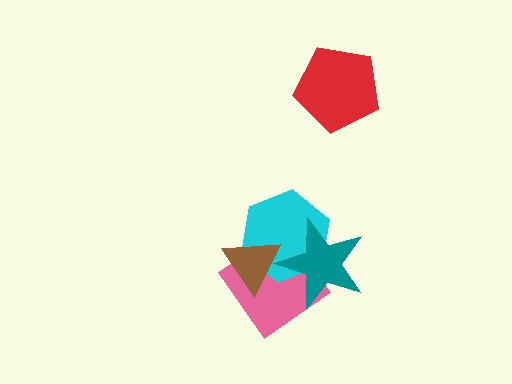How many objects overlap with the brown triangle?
3 objects overlap with the brown triangle.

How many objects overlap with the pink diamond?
3 objects overlap with the pink diamond.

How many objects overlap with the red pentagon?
0 objects overlap with the red pentagon.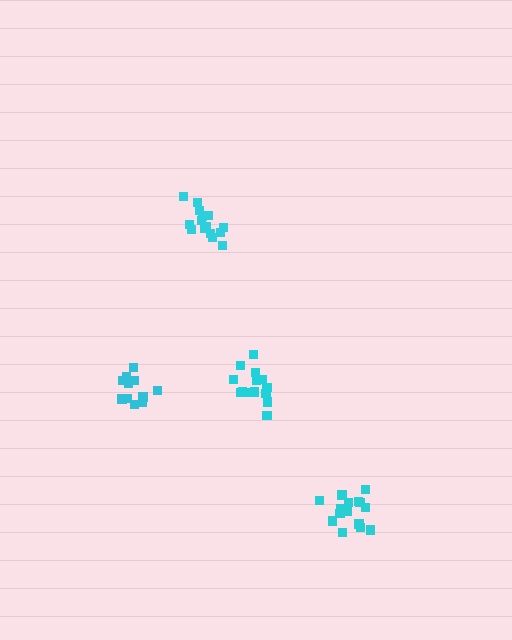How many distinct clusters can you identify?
There are 4 distinct clusters.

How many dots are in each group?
Group 1: 15 dots, Group 2: 15 dots, Group 3: 14 dots, Group 4: 11 dots (55 total).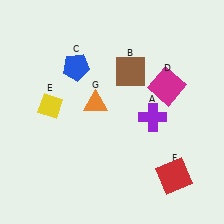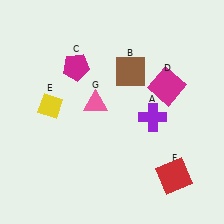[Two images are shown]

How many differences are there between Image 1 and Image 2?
There are 2 differences between the two images.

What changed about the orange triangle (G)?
In Image 1, G is orange. In Image 2, it changed to pink.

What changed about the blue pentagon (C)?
In Image 1, C is blue. In Image 2, it changed to magenta.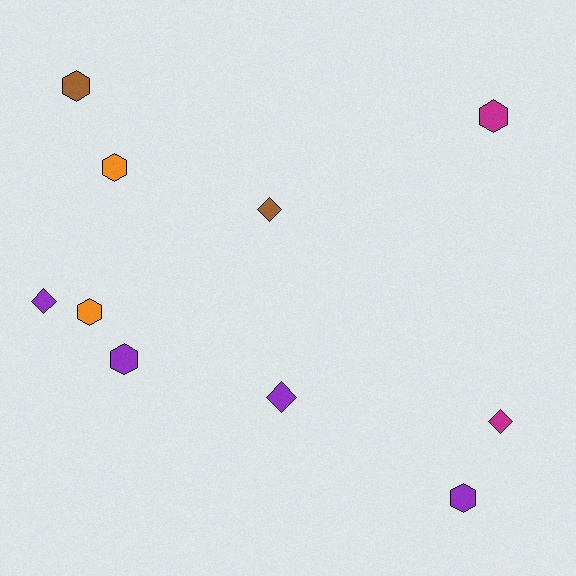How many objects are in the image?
There are 10 objects.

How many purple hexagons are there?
There are 2 purple hexagons.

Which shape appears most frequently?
Hexagon, with 6 objects.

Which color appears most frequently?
Purple, with 4 objects.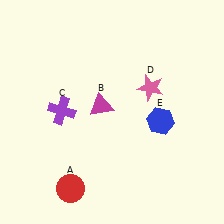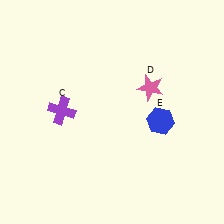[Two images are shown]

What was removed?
The red circle (A), the magenta triangle (B) were removed in Image 2.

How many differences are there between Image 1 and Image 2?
There are 2 differences between the two images.